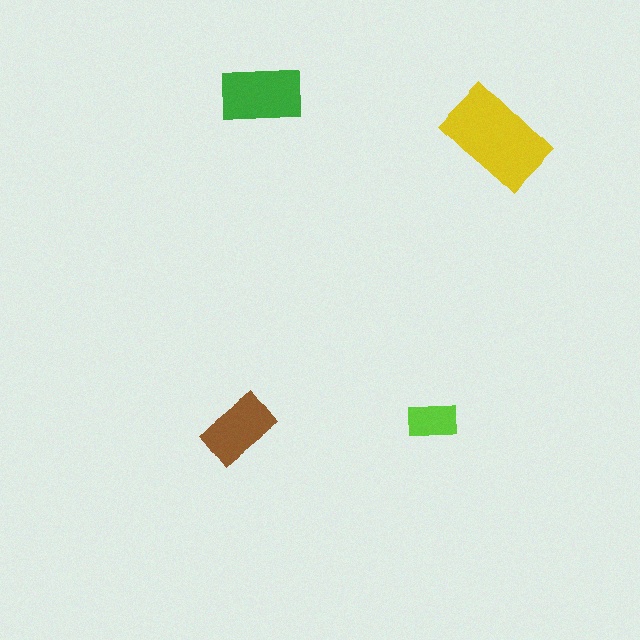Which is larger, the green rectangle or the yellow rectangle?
The yellow one.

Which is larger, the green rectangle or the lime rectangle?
The green one.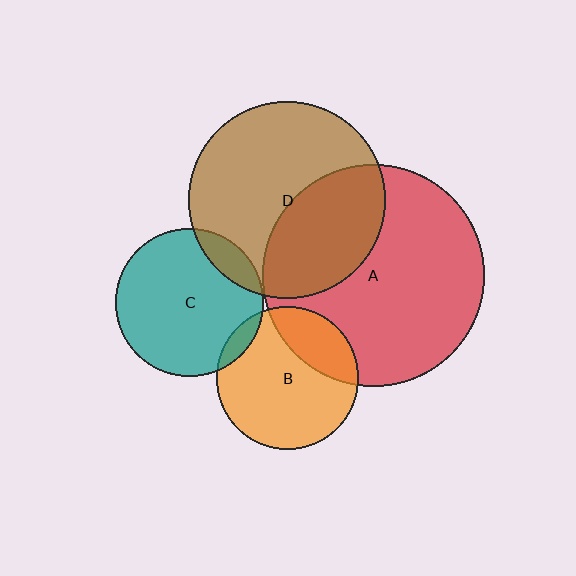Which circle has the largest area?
Circle A (red).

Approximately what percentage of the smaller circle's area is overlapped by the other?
Approximately 25%.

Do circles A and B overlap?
Yes.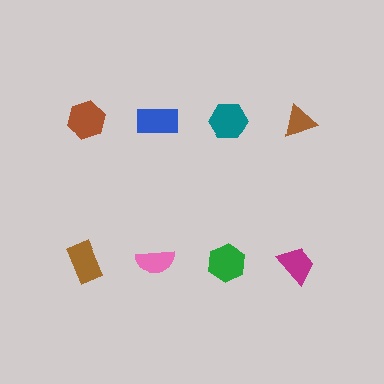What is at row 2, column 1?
A brown rectangle.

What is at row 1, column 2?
A blue rectangle.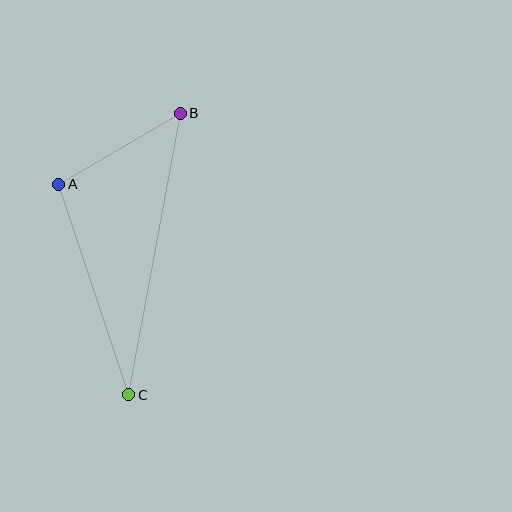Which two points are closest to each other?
Points A and B are closest to each other.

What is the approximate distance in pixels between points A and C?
The distance between A and C is approximately 222 pixels.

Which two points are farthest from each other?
Points B and C are farthest from each other.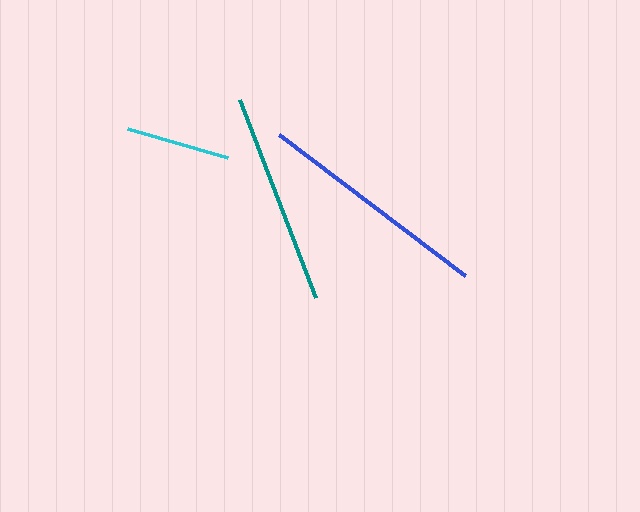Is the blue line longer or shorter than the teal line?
The blue line is longer than the teal line.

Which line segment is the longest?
The blue line is the longest at approximately 233 pixels.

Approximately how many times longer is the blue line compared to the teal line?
The blue line is approximately 1.1 times the length of the teal line.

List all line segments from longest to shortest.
From longest to shortest: blue, teal, cyan.